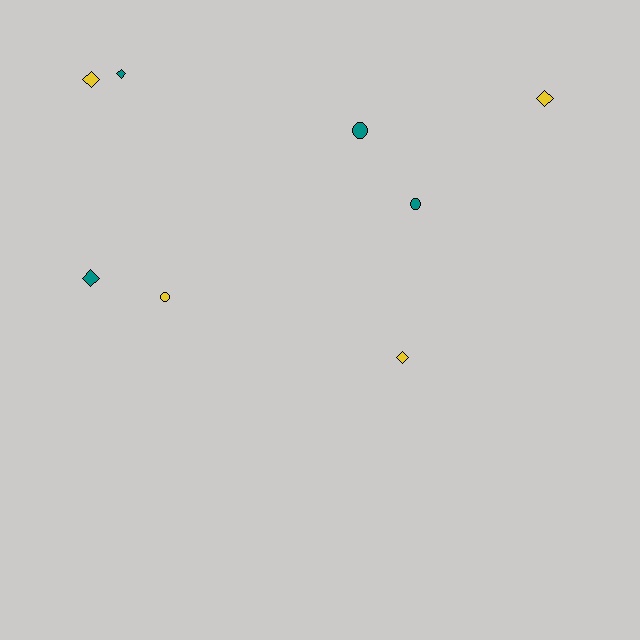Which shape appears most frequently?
Diamond, with 5 objects.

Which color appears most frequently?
Teal, with 4 objects.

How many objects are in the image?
There are 8 objects.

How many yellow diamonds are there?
There are 3 yellow diamonds.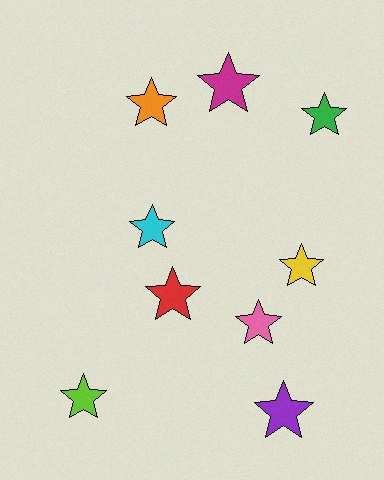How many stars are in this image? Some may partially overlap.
There are 9 stars.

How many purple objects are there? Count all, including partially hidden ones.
There is 1 purple object.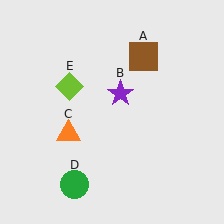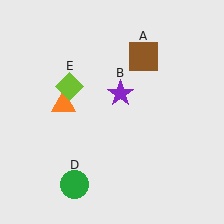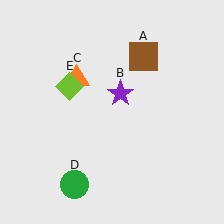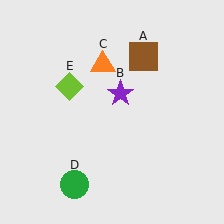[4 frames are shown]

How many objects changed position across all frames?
1 object changed position: orange triangle (object C).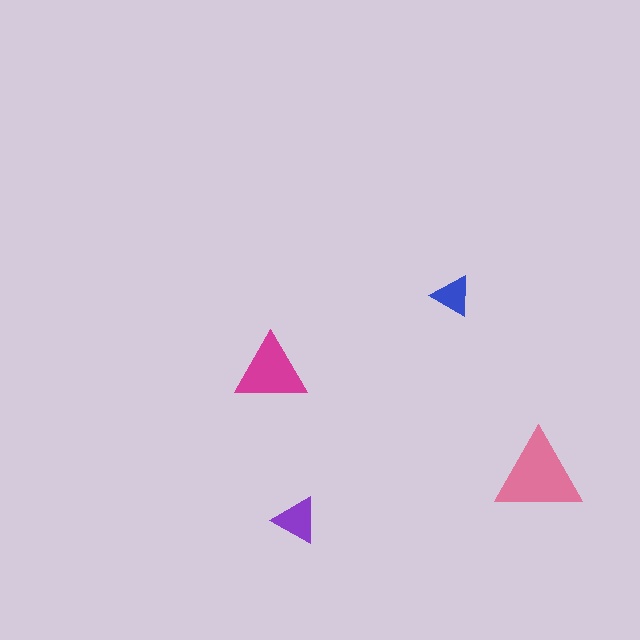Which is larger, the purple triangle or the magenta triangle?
The magenta one.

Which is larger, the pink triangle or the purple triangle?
The pink one.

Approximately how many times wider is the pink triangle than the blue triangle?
About 2 times wider.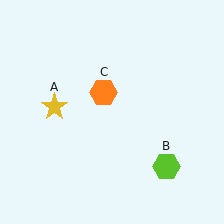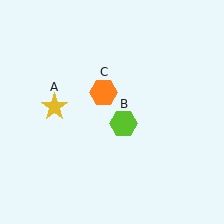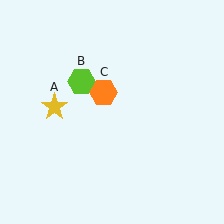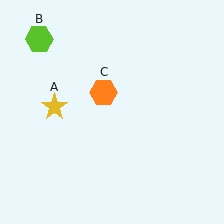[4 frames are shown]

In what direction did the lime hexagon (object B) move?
The lime hexagon (object B) moved up and to the left.